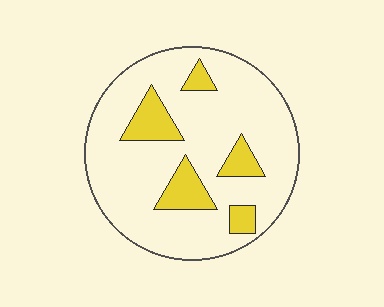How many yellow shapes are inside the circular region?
5.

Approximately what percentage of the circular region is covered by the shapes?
Approximately 15%.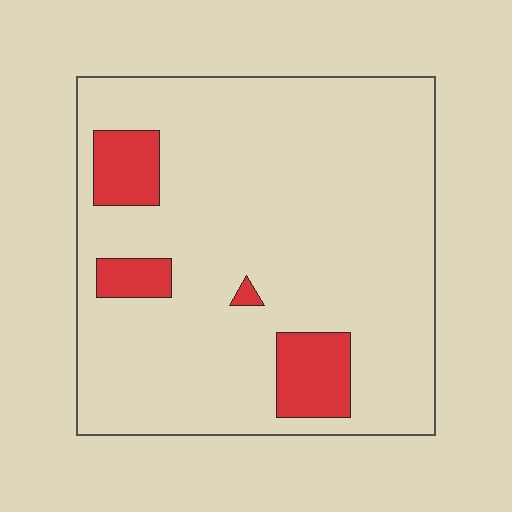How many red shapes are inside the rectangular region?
4.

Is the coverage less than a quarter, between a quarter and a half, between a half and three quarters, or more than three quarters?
Less than a quarter.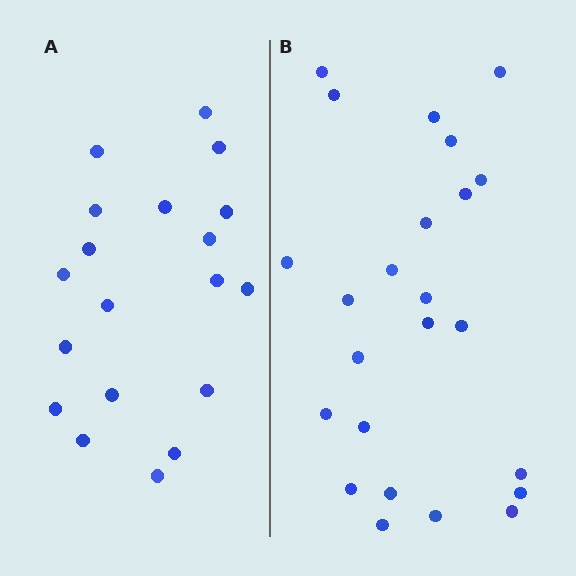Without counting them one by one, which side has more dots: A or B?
Region B (the right region) has more dots.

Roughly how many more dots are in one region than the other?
Region B has about 5 more dots than region A.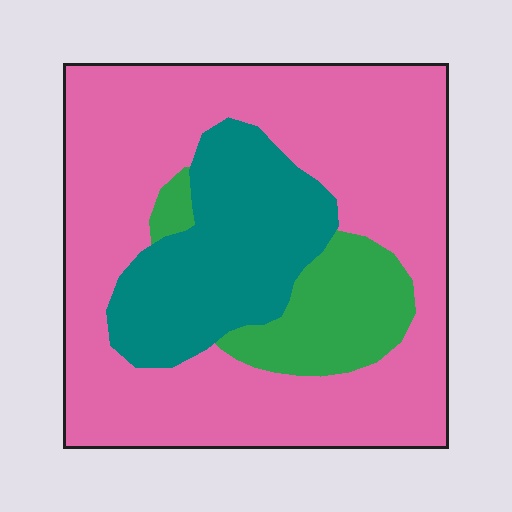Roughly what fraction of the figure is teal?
Teal takes up about one fifth (1/5) of the figure.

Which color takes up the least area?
Green, at roughly 15%.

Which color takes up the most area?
Pink, at roughly 65%.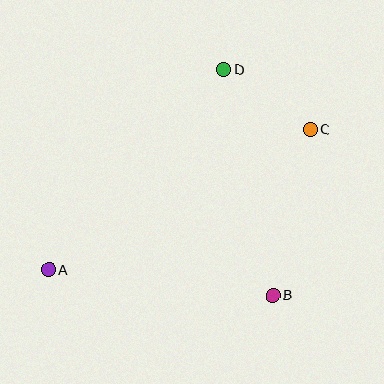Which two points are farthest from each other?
Points A and C are farthest from each other.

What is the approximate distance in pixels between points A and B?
The distance between A and B is approximately 226 pixels.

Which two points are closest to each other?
Points C and D are closest to each other.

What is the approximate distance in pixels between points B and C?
The distance between B and C is approximately 170 pixels.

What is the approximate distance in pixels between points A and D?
The distance between A and D is approximately 266 pixels.